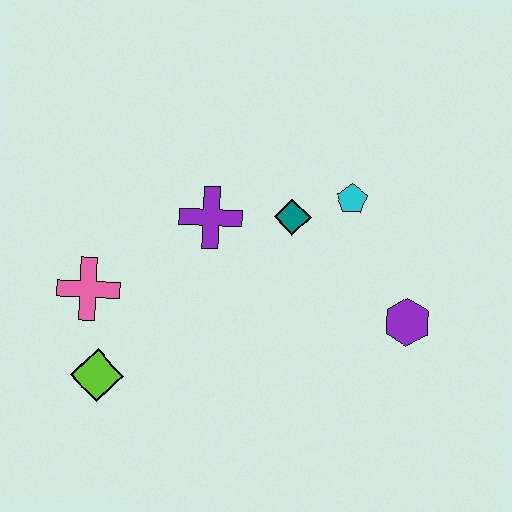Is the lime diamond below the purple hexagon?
Yes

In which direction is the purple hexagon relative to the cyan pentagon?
The purple hexagon is below the cyan pentagon.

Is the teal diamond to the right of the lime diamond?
Yes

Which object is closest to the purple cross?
The teal diamond is closest to the purple cross.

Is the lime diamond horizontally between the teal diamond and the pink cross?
Yes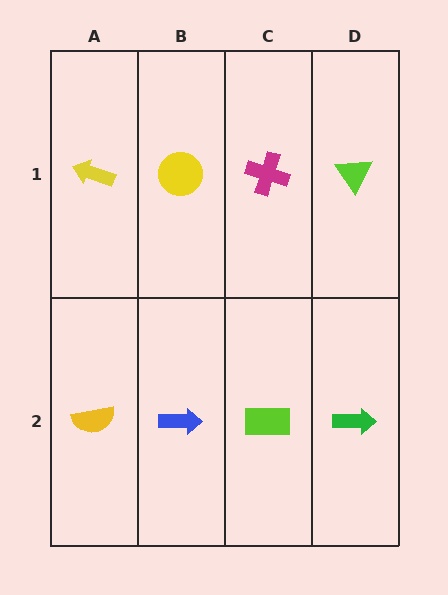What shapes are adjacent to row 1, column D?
A green arrow (row 2, column D), a magenta cross (row 1, column C).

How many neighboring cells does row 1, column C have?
3.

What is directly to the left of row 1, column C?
A yellow circle.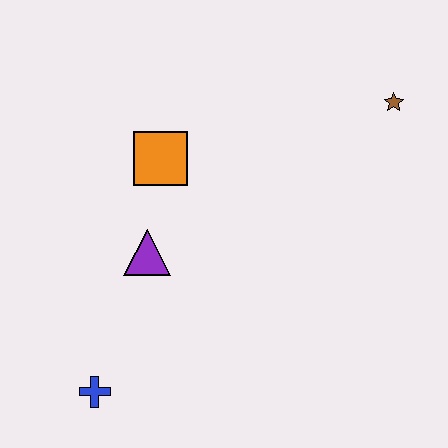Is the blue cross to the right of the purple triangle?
No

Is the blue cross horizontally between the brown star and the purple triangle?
No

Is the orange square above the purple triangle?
Yes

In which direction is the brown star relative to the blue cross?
The brown star is to the right of the blue cross.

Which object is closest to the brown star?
The orange square is closest to the brown star.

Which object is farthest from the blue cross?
The brown star is farthest from the blue cross.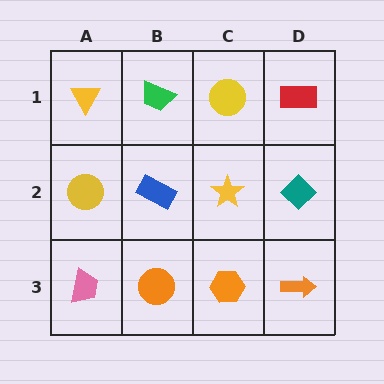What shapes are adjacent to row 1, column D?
A teal diamond (row 2, column D), a yellow circle (row 1, column C).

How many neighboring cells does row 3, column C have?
3.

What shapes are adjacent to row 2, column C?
A yellow circle (row 1, column C), an orange hexagon (row 3, column C), a blue rectangle (row 2, column B), a teal diamond (row 2, column D).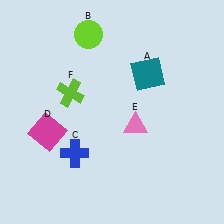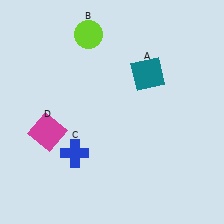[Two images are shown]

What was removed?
The pink triangle (E), the lime cross (F) were removed in Image 2.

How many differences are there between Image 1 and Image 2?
There are 2 differences between the two images.